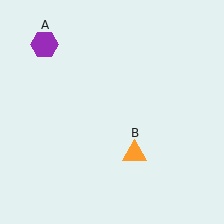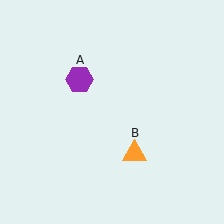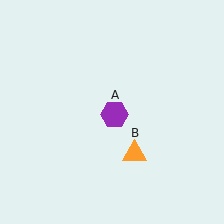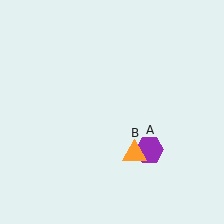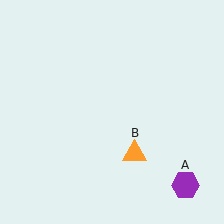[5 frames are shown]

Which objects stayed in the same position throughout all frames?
Orange triangle (object B) remained stationary.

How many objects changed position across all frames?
1 object changed position: purple hexagon (object A).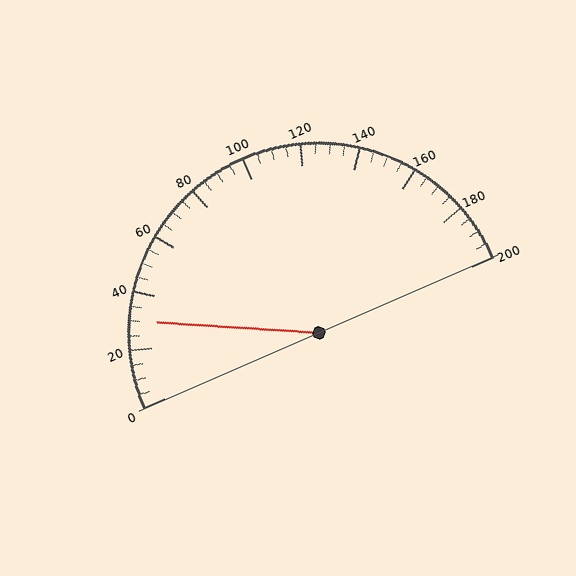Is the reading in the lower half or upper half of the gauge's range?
The reading is in the lower half of the range (0 to 200).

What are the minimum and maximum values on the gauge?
The gauge ranges from 0 to 200.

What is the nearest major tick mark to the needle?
The nearest major tick mark is 40.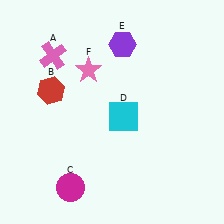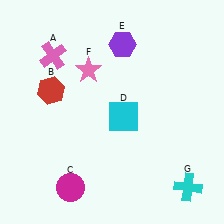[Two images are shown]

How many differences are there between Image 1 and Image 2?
There is 1 difference between the two images.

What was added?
A cyan cross (G) was added in Image 2.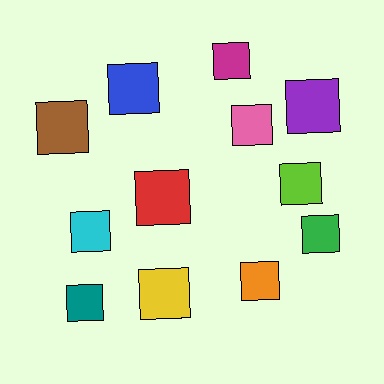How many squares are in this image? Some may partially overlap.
There are 12 squares.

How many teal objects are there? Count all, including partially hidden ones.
There is 1 teal object.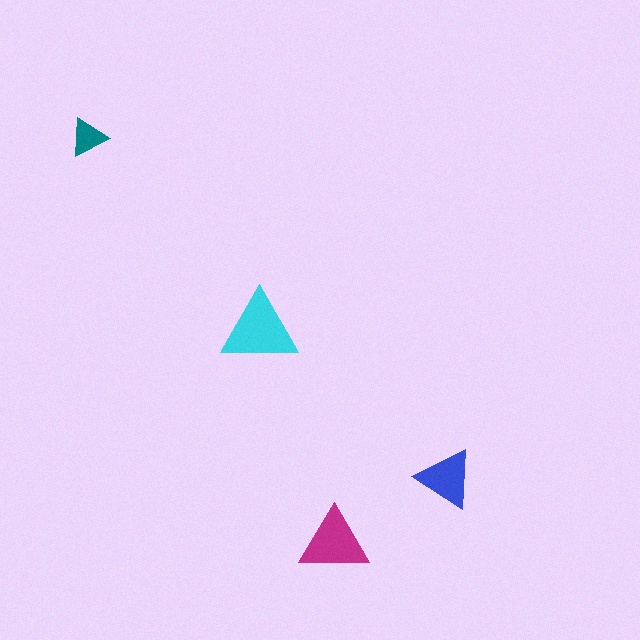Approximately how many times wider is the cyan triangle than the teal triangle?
About 2 times wider.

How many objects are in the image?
There are 4 objects in the image.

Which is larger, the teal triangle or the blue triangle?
The blue one.